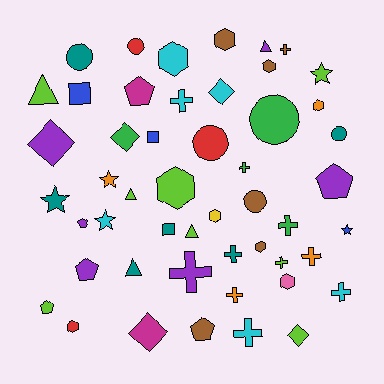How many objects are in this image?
There are 50 objects.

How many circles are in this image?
There are 6 circles.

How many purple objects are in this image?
There are 6 purple objects.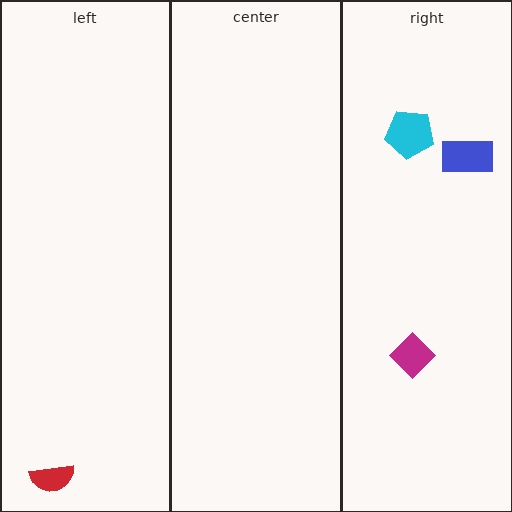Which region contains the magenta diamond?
The right region.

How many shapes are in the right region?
3.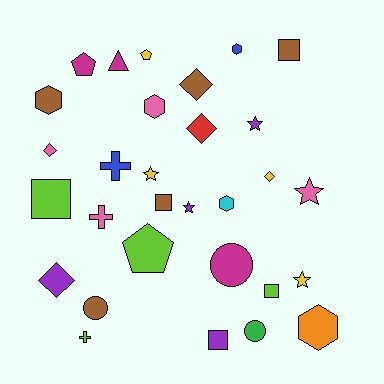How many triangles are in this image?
There is 1 triangle.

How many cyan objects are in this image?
There is 1 cyan object.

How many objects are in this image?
There are 30 objects.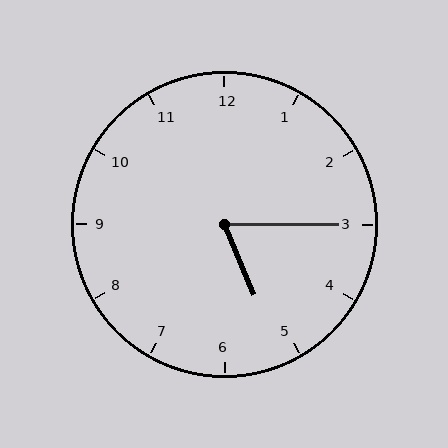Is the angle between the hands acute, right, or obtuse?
It is acute.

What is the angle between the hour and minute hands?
Approximately 68 degrees.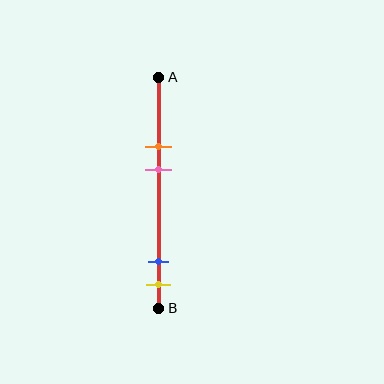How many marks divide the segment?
There are 4 marks dividing the segment.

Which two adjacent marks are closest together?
The blue and yellow marks are the closest adjacent pair.